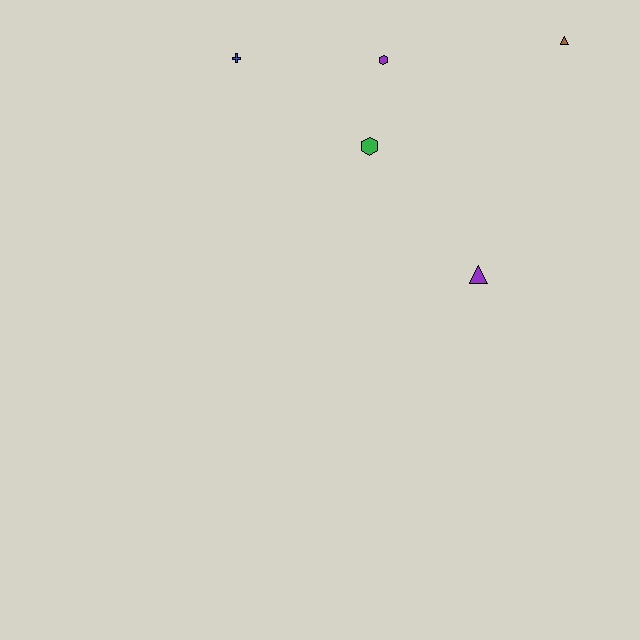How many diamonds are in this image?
There are no diamonds.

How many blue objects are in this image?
There is 1 blue object.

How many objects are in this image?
There are 5 objects.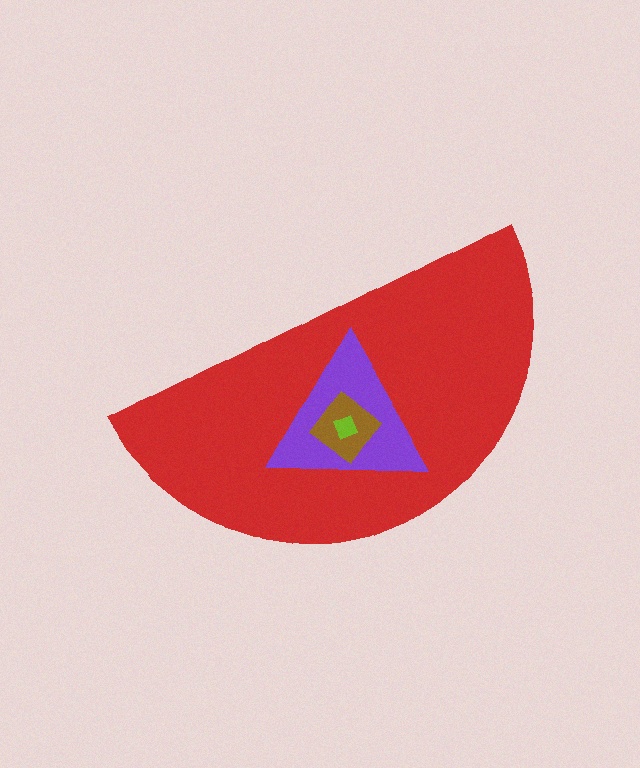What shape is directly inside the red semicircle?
The purple triangle.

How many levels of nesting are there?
4.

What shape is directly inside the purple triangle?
The brown diamond.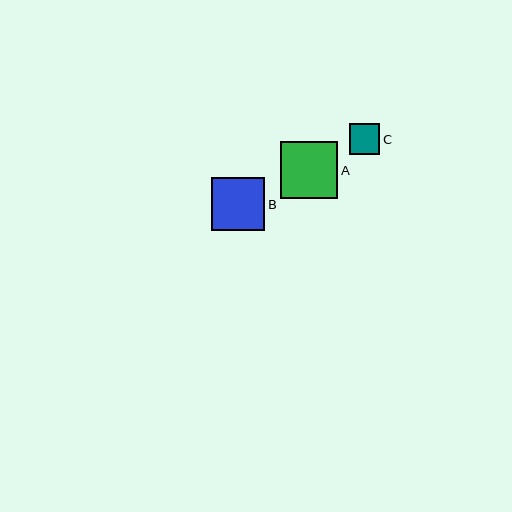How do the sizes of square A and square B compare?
Square A and square B are approximately the same size.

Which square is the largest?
Square A is the largest with a size of approximately 57 pixels.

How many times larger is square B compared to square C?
Square B is approximately 1.7 times the size of square C.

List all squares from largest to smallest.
From largest to smallest: A, B, C.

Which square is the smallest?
Square C is the smallest with a size of approximately 30 pixels.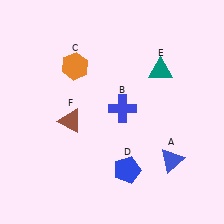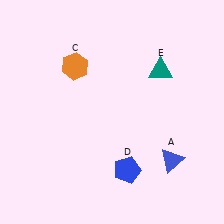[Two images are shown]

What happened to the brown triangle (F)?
The brown triangle (F) was removed in Image 2. It was in the bottom-left area of Image 1.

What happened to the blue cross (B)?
The blue cross (B) was removed in Image 2. It was in the top-right area of Image 1.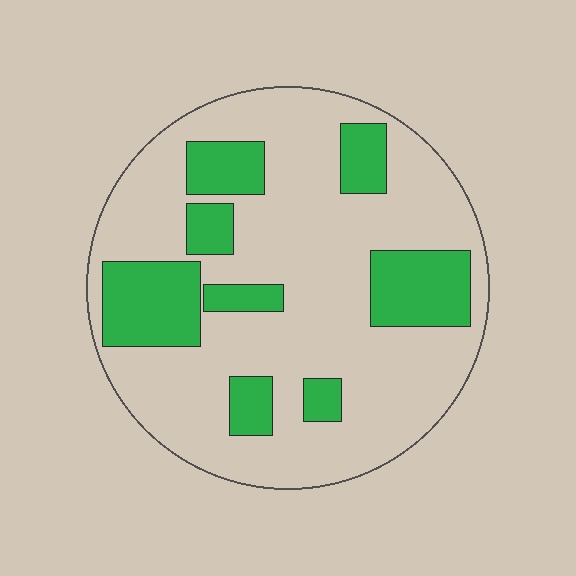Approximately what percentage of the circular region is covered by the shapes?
Approximately 25%.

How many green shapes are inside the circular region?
8.